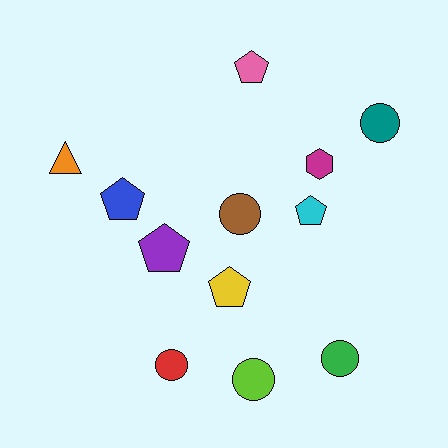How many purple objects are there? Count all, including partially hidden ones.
There is 1 purple object.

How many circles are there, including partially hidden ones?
There are 5 circles.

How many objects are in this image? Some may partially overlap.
There are 12 objects.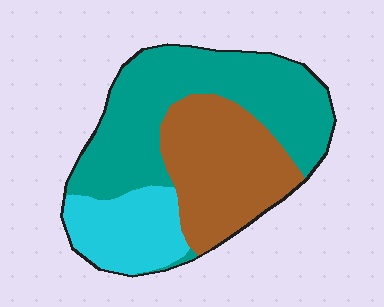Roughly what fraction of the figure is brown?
Brown takes up about one third (1/3) of the figure.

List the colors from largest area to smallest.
From largest to smallest: teal, brown, cyan.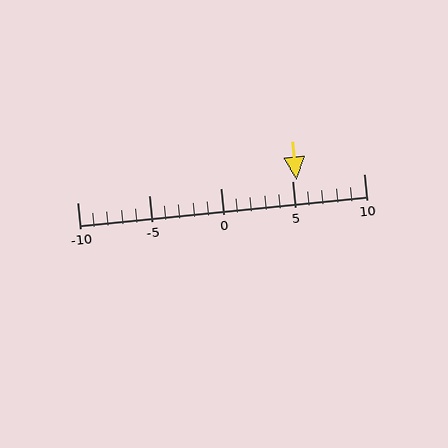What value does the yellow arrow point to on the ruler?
The yellow arrow points to approximately 5.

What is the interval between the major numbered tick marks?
The major tick marks are spaced 5 units apart.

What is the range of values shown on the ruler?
The ruler shows values from -10 to 10.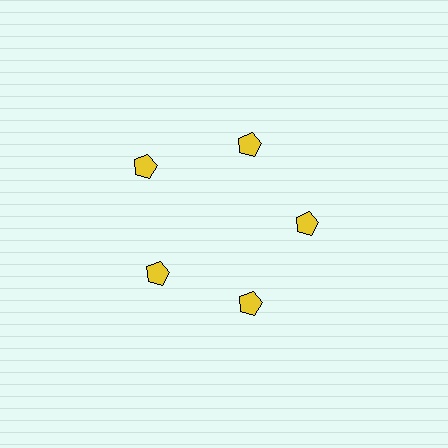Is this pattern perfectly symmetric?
No. The 5 yellow pentagons are arranged in a ring, but one element near the 10 o'clock position is pushed outward from the center, breaking the 5-fold rotational symmetry.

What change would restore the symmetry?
The symmetry would be restored by moving it inward, back onto the ring so that all 5 pentagons sit at equal angles and equal distance from the center.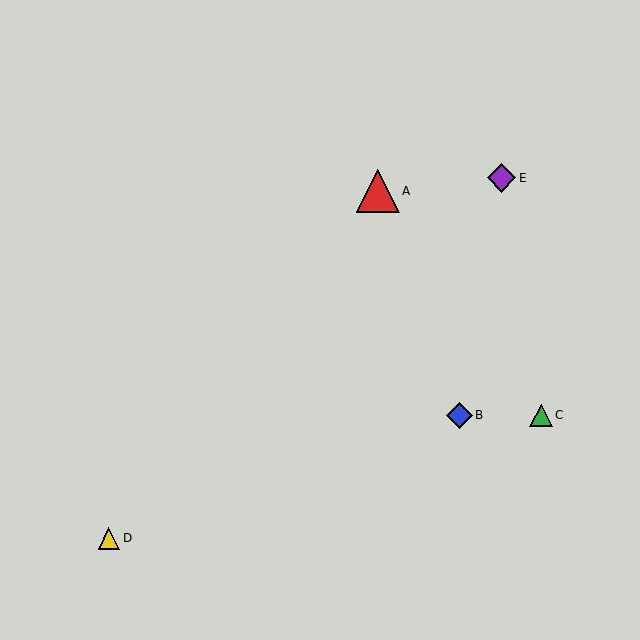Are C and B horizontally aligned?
Yes, both are at y≈415.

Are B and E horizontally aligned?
No, B is at y≈415 and E is at y≈178.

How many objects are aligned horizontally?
2 objects (B, C) are aligned horizontally.